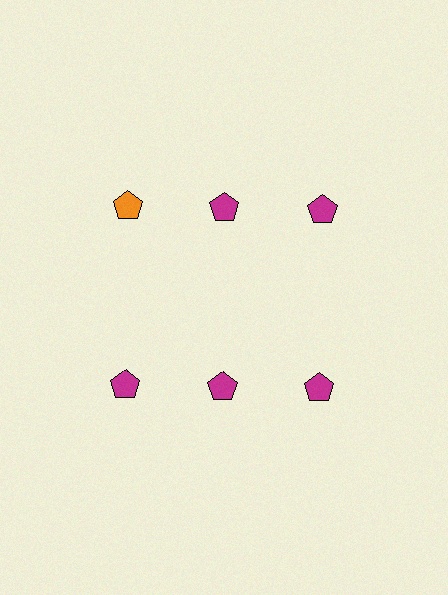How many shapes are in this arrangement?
There are 6 shapes arranged in a grid pattern.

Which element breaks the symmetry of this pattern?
The orange pentagon in the top row, leftmost column breaks the symmetry. All other shapes are magenta pentagons.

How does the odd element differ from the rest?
It has a different color: orange instead of magenta.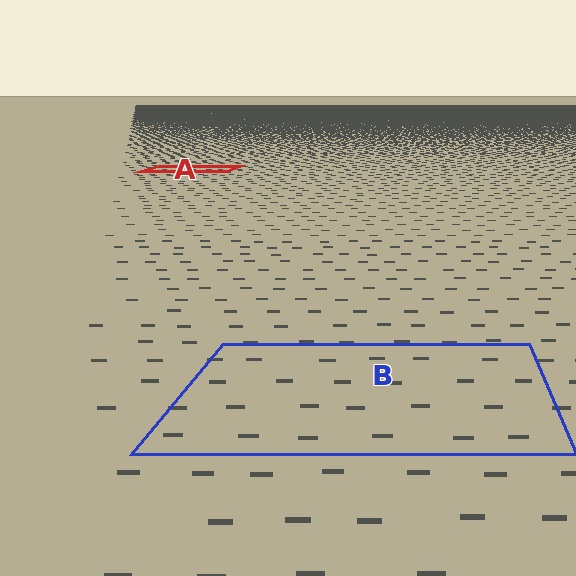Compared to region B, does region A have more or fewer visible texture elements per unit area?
Region A has more texture elements per unit area — they are packed more densely because it is farther away.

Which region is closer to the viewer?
Region B is closer. The texture elements there are larger and more spread out.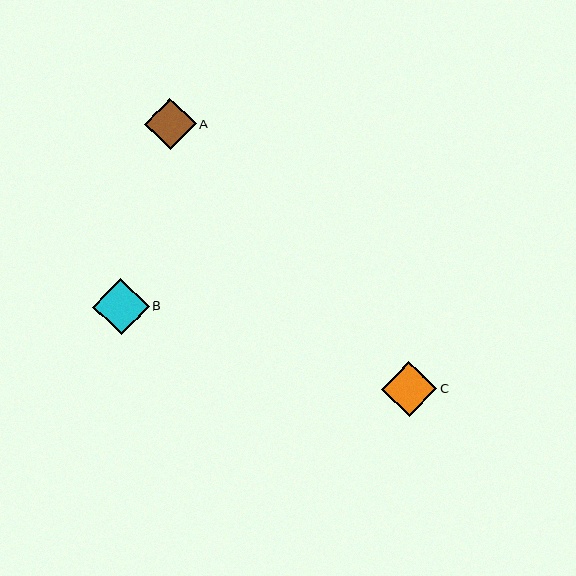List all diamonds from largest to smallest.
From largest to smallest: B, C, A.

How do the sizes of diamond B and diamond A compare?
Diamond B and diamond A are approximately the same size.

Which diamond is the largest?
Diamond B is the largest with a size of approximately 56 pixels.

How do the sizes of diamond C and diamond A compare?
Diamond C and diamond A are approximately the same size.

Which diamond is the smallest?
Diamond A is the smallest with a size of approximately 51 pixels.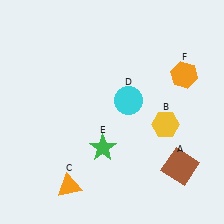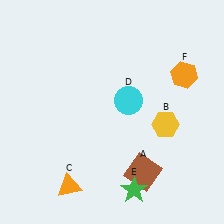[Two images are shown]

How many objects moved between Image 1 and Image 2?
2 objects moved between the two images.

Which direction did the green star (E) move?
The green star (E) moved down.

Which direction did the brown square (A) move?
The brown square (A) moved left.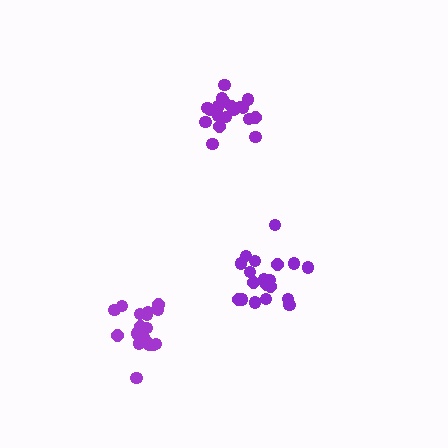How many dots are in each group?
Group 1: 19 dots, Group 2: 20 dots, Group 3: 19 dots (58 total).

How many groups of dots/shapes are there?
There are 3 groups.